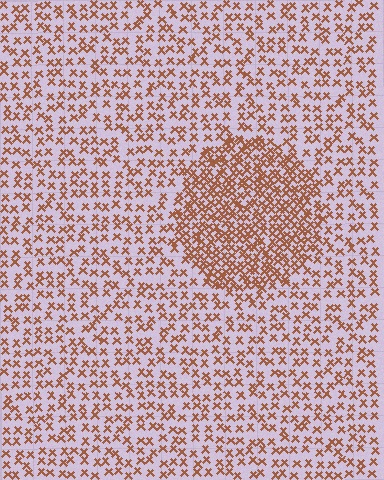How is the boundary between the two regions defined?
The boundary is defined by a change in element density (approximately 2.1x ratio). All elements are the same color, size, and shape.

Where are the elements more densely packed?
The elements are more densely packed inside the circle boundary.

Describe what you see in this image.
The image contains small brown elements arranged at two different densities. A circle-shaped region is visible where the elements are more densely packed than the surrounding area.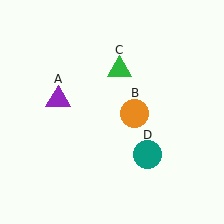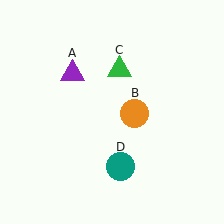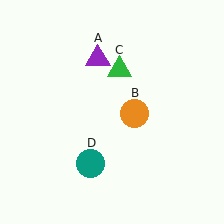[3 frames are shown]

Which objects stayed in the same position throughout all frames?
Orange circle (object B) and green triangle (object C) remained stationary.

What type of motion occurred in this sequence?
The purple triangle (object A), teal circle (object D) rotated clockwise around the center of the scene.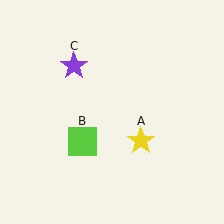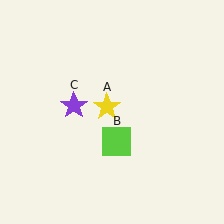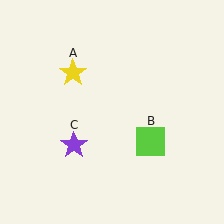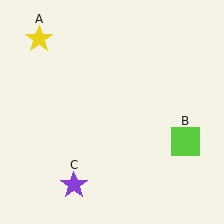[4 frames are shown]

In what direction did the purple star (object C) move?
The purple star (object C) moved down.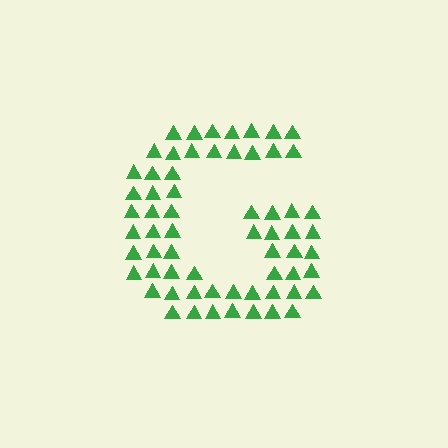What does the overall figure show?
The overall figure shows the letter G.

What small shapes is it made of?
It is made of small triangles.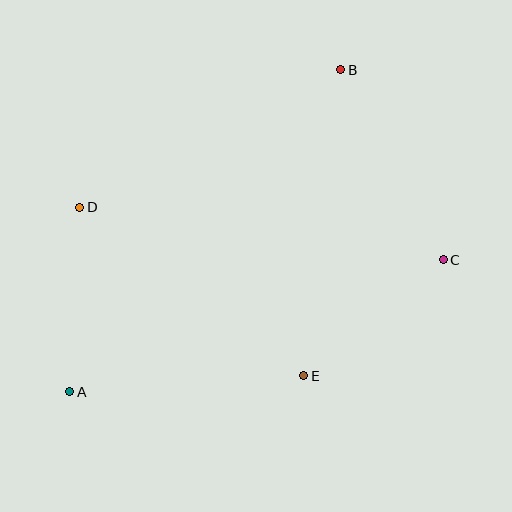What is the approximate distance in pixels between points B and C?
The distance between B and C is approximately 216 pixels.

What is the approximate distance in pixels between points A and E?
The distance between A and E is approximately 235 pixels.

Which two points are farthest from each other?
Points A and B are farthest from each other.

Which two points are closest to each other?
Points C and E are closest to each other.